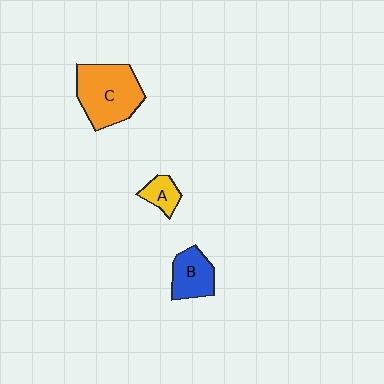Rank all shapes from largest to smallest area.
From largest to smallest: C (orange), B (blue), A (yellow).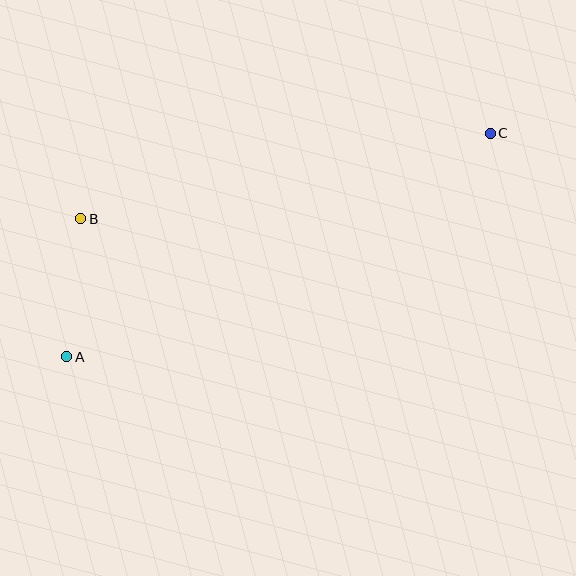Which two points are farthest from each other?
Points A and C are farthest from each other.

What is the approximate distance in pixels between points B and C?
The distance between B and C is approximately 419 pixels.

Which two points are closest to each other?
Points A and B are closest to each other.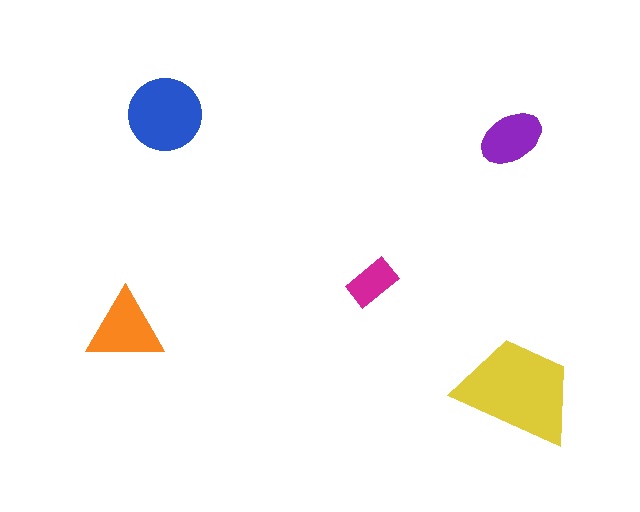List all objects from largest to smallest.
The yellow trapezoid, the blue circle, the orange triangle, the purple ellipse, the magenta rectangle.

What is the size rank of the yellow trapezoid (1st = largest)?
1st.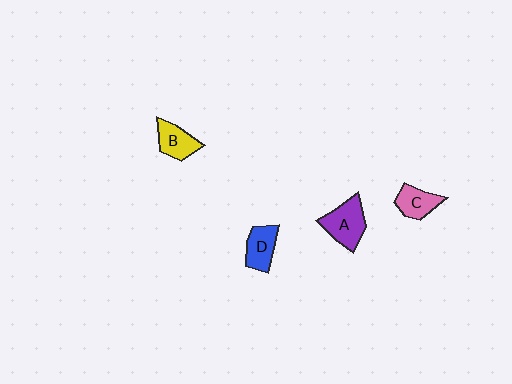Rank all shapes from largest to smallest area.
From largest to smallest: A (purple), D (blue), B (yellow), C (pink).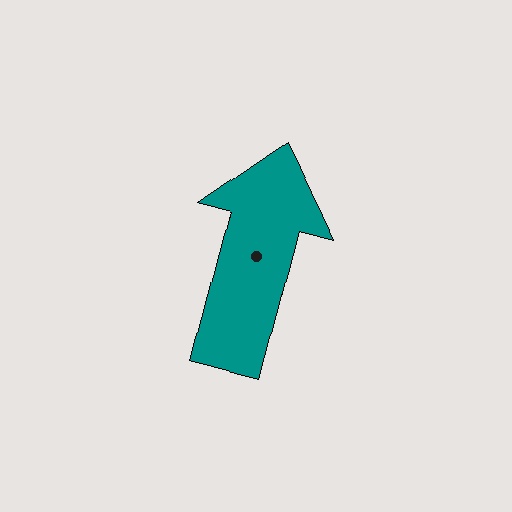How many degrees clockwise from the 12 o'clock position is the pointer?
Approximately 15 degrees.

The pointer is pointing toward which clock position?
Roughly 12 o'clock.